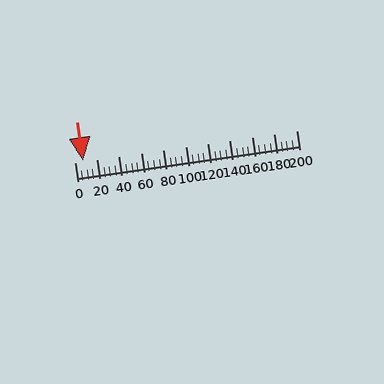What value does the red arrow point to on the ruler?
The red arrow points to approximately 8.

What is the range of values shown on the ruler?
The ruler shows values from 0 to 200.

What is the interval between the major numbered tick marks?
The major tick marks are spaced 20 units apart.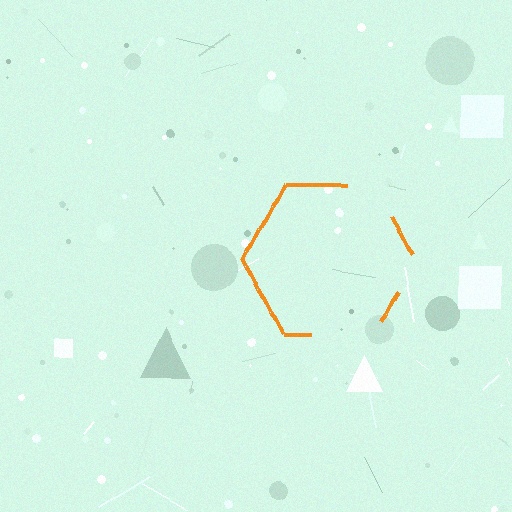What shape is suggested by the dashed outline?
The dashed outline suggests a hexagon.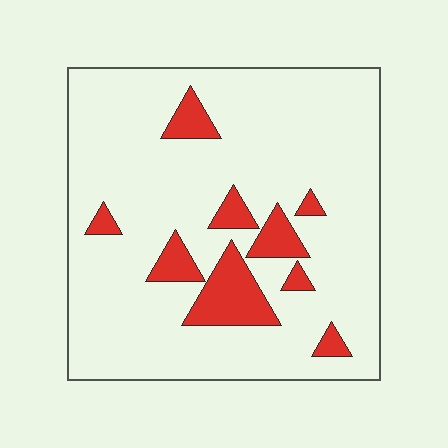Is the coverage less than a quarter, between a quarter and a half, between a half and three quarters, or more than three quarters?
Less than a quarter.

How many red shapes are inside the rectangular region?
9.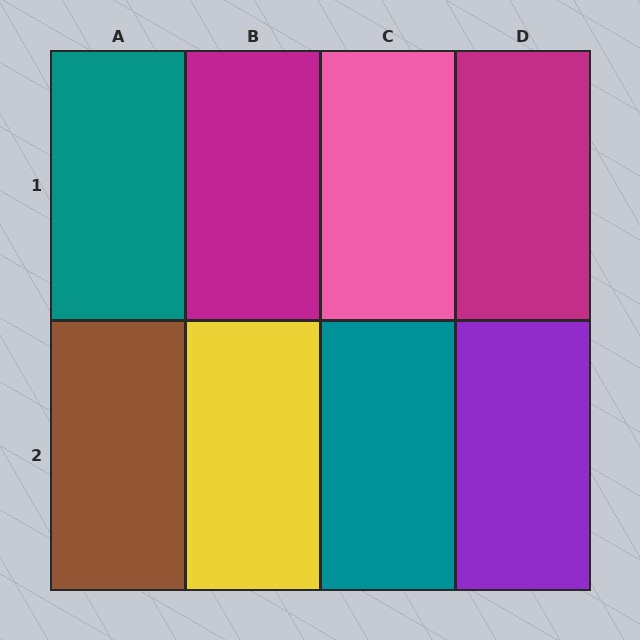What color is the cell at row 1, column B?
Magenta.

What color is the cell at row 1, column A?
Teal.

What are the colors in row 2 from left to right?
Brown, yellow, teal, purple.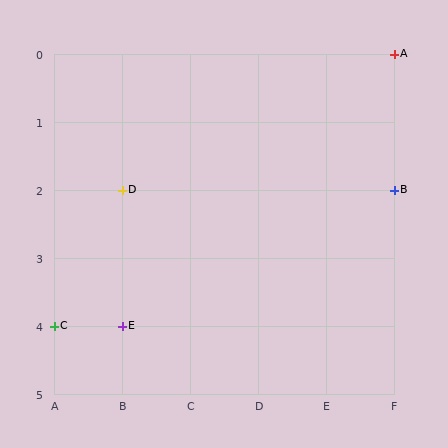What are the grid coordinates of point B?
Point B is at grid coordinates (F, 2).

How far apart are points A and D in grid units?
Points A and D are 4 columns and 2 rows apart (about 4.5 grid units diagonally).